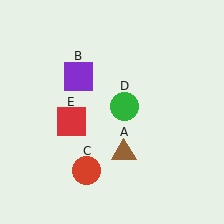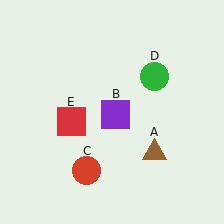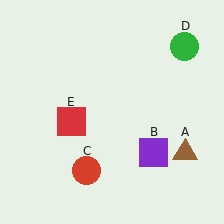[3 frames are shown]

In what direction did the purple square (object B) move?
The purple square (object B) moved down and to the right.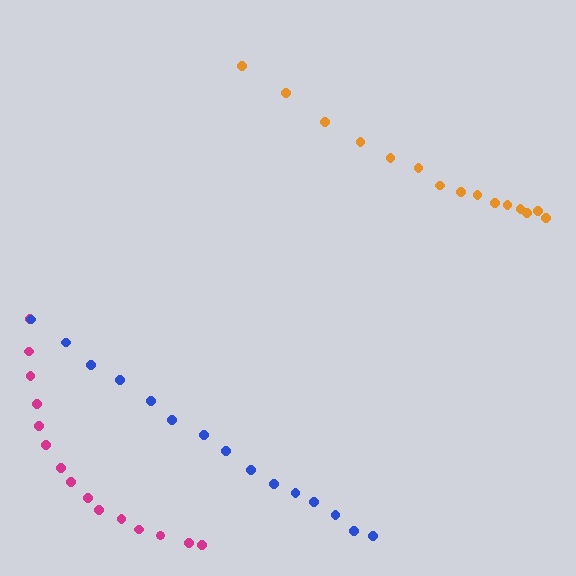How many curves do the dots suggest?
There are 3 distinct paths.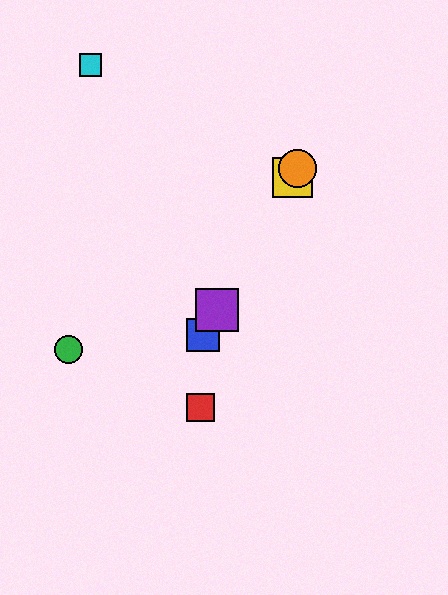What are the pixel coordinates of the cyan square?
The cyan square is at (90, 65).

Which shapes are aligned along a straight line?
The blue square, the yellow square, the purple square, the orange circle are aligned along a straight line.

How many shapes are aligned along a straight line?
4 shapes (the blue square, the yellow square, the purple square, the orange circle) are aligned along a straight line.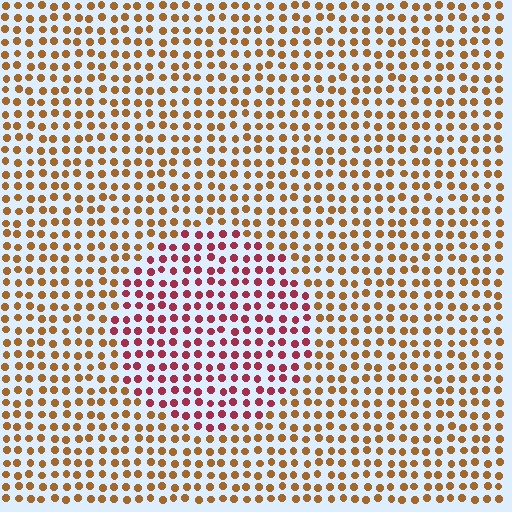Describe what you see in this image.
The image is filled with small brown elements in a uniform arrangement. A circle-shaped region is visible where the elements are tinted to a slightly different hue, forming a subtle color boundary.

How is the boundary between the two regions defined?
The boundary is defined purely by a slight shift in hue (about 45 degrees). Spacing, size, and orientation are identical on both sides.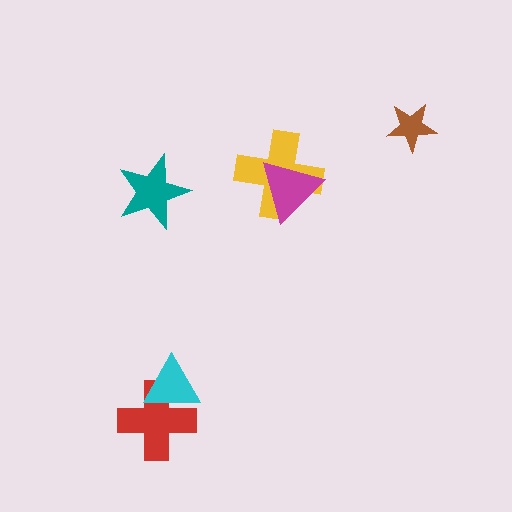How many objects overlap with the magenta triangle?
1 object overlaps with the magenta triangle.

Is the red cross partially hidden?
Yes, it is partially covered by another shape.